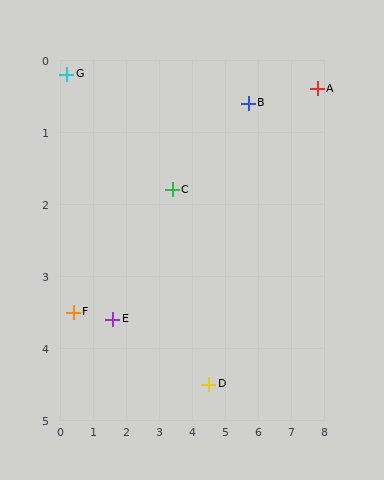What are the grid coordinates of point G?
Point G is at approximately (0.2, 0.2).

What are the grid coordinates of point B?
Point B is at approximately (5.7, 0.6).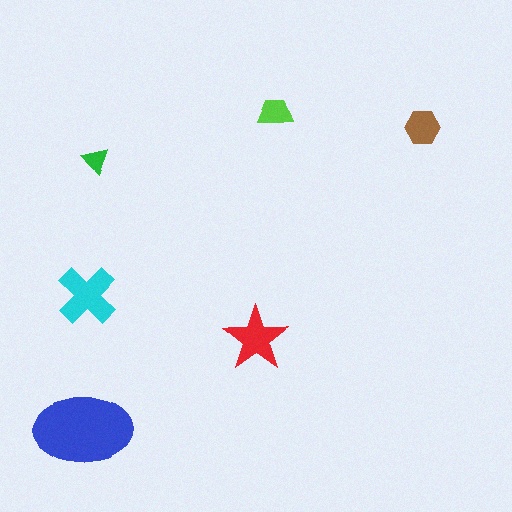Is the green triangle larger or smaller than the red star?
Smaller.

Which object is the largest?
The blue ellipse.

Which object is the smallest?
The green triangle.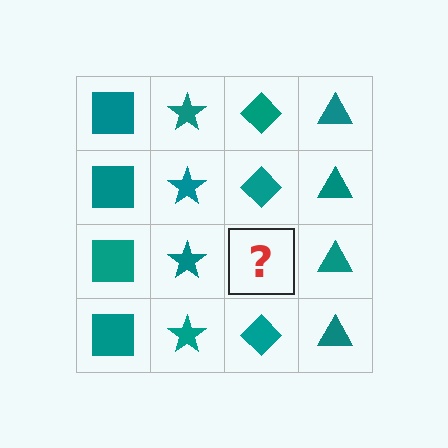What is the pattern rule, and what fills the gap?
The rule is that each column has a consistent shape. The gap should be filled with a teal diamond.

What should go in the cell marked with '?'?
The missing cell should contain a teal diamond.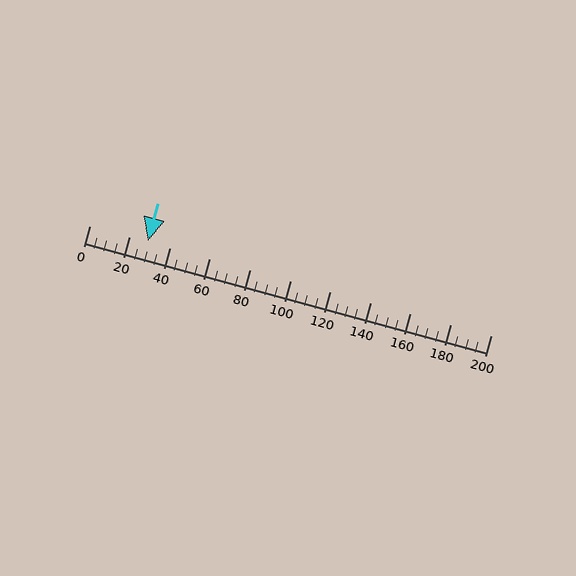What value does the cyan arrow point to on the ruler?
The cyan arrow points to approximately 29.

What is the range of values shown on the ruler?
The ruler shows values from 0 to 200.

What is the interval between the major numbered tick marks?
The major tick marks are spaced 20 units apart.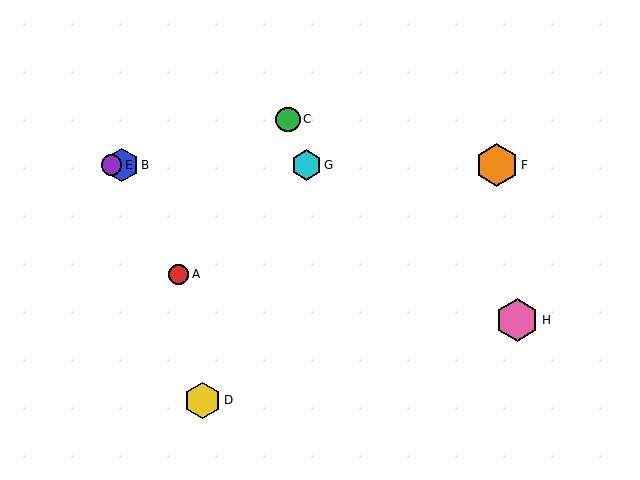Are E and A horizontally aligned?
No, E is at y≈165 and A is at y≈274.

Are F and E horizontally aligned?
Yes, both are at y≈165.